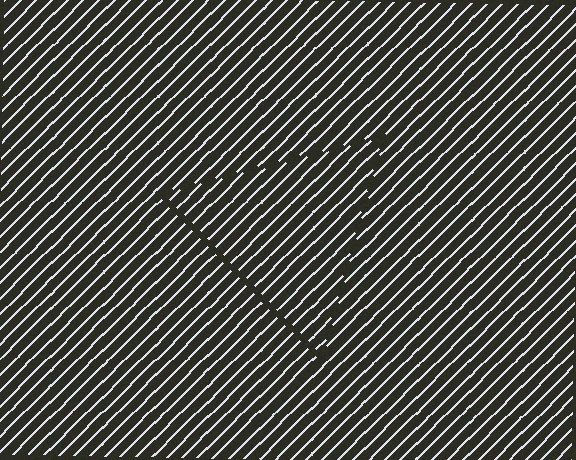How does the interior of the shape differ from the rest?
The interior of the shape contains the same grating, shifted by half a period — the contour is defined by the phase discontinuity where line-ends from the inner and outer gratings abut.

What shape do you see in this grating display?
An illusory triangle. The interior of the shape contains the same grating, shifted by half a period — the contour is defined by the phase discontinuity where line-ends from the inner and outer gratings abut.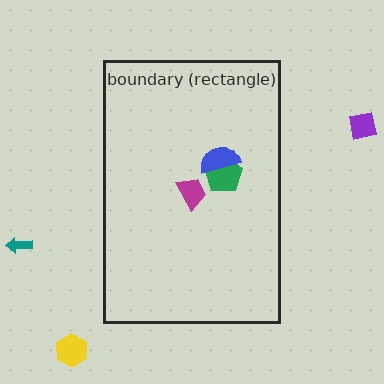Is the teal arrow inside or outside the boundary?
Outside.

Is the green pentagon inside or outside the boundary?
Inside.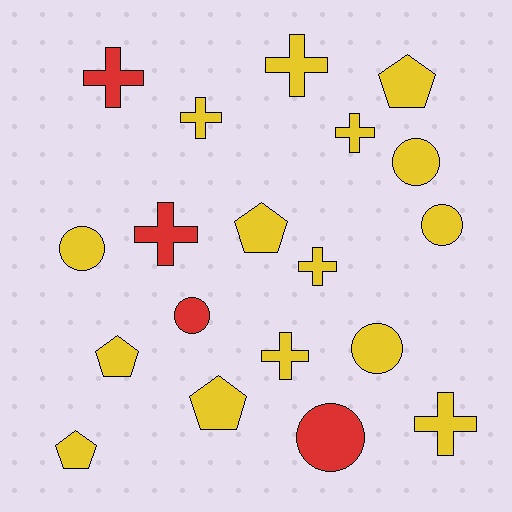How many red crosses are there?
There are 2 red crosses.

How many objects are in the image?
There are 19 objects.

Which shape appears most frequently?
Cross, with 8 objects.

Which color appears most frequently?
Yellow, with 15 objects.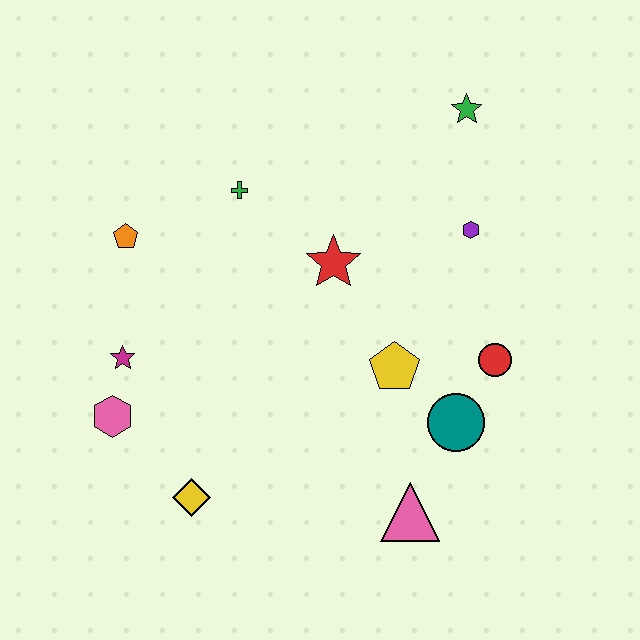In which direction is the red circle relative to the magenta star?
The red circle is to the right of the magenta star.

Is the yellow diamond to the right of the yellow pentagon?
No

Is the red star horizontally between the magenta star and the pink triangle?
Yes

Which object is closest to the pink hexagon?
The magenta star is closest to the pink hexagon.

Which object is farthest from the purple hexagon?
The pink hexagon is farthest from the purple hexagon.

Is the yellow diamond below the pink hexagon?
Yes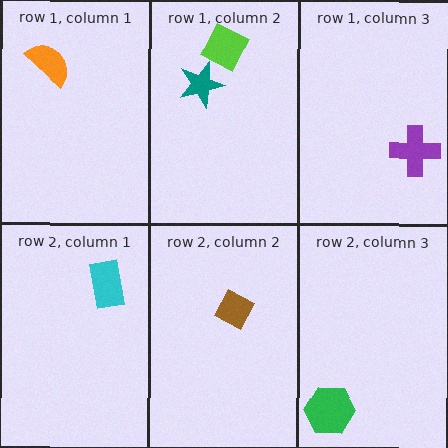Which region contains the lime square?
The row 1, column 2 region.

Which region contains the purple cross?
The row 1, column 3 region.